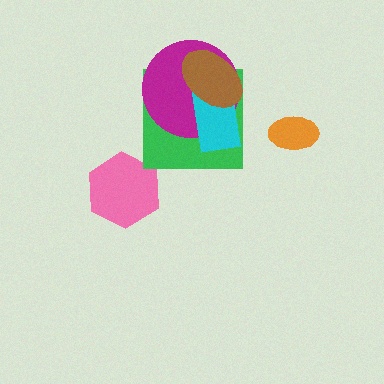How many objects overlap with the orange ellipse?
0 objects overlap with the orange ellipse.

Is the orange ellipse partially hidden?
No, no other shape covers it.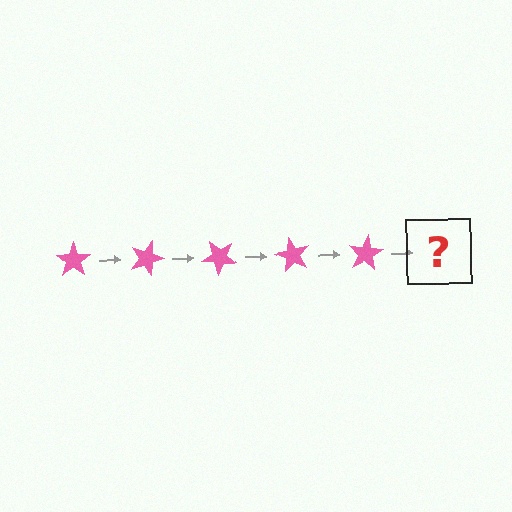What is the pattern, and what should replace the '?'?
The pattern is that the star rotates 20 degrees each step. The '?' should be a pink star rotated 100 degrees.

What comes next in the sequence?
The next element should be a pink star rotated 100 degrees.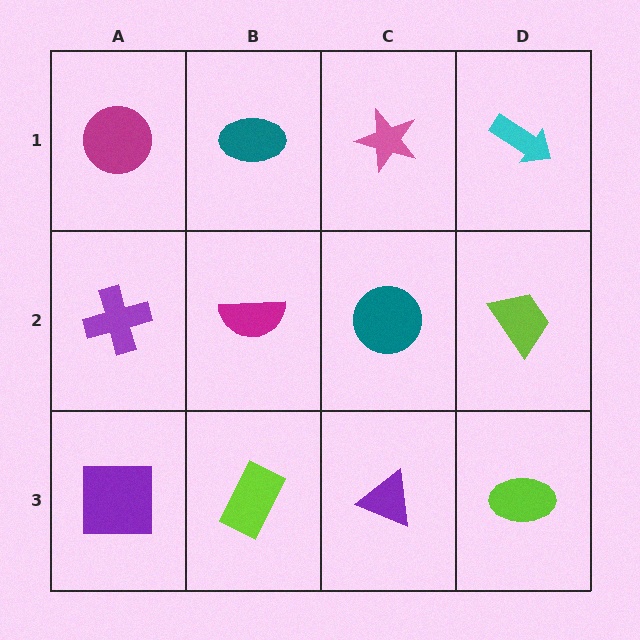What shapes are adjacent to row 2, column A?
A magenta circle (row 1, column A), a purple square (row 3, column A), a magenta semicircle (row 2, column B).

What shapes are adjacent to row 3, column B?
A magenta semicircle (row 2, column B), a purple square (row 3, column A), a purple triangle (row 3, column C).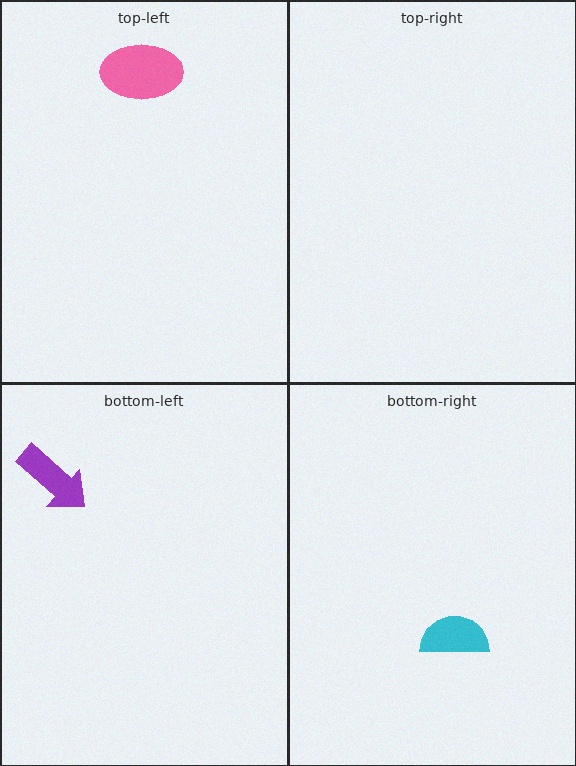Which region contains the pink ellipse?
The top-left region.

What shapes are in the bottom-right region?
The cyan semicircle.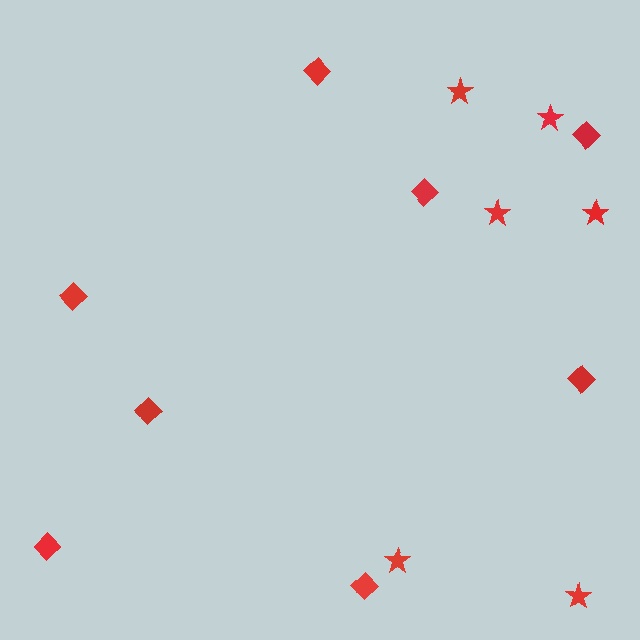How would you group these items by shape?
There are 2 groups: one group of stars (6) and one group of diamonds (8).